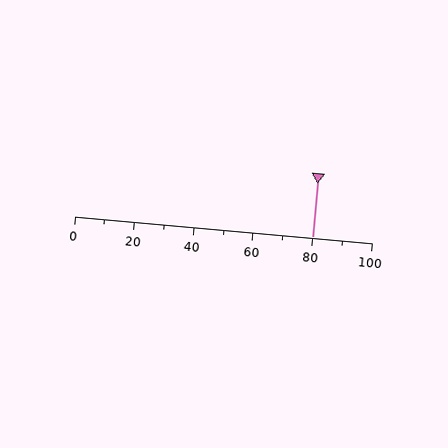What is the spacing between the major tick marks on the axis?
The major ticks are spaced 20 apart.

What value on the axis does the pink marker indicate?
The marker indicates approximately 80.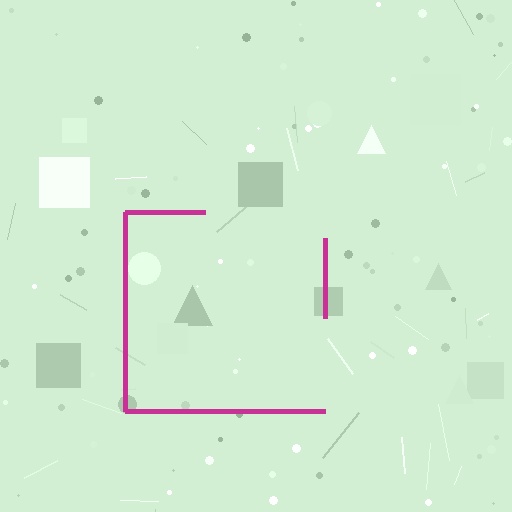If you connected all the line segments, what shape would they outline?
They would outline a square.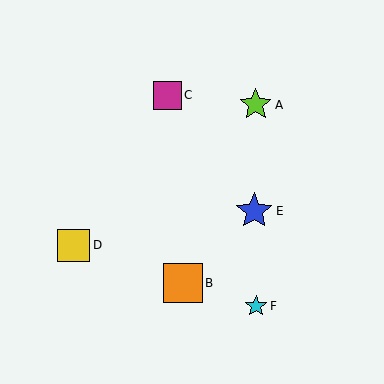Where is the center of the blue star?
The center of the blue star is at (254, 211).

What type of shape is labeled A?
Shape A is a lime star.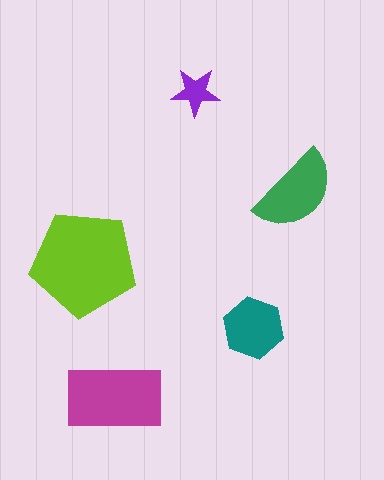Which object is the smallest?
The purple star.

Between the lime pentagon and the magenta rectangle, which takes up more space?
The lime pentagon.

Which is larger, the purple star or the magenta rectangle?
The magenta rectangle.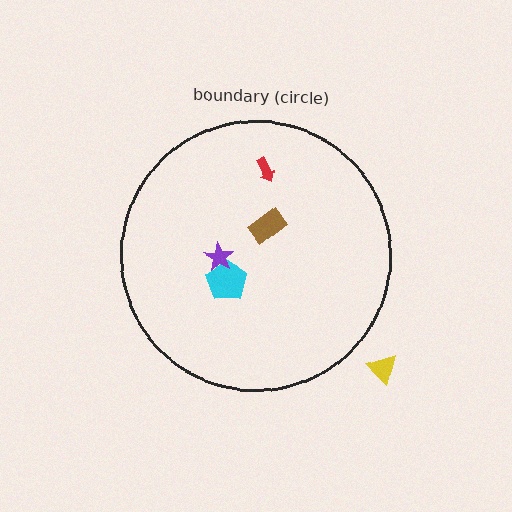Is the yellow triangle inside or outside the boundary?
Outside.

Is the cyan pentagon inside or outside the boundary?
Inside.